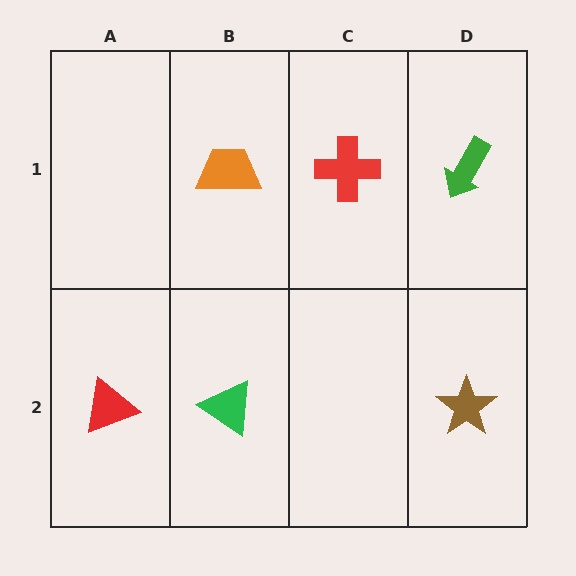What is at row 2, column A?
A red triangle.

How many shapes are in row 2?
3 shapes.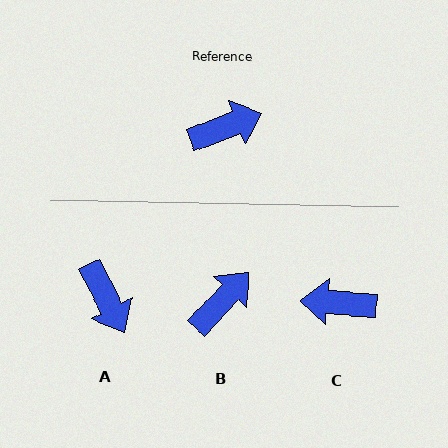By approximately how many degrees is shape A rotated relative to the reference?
Approximately 84 degrees clockwise.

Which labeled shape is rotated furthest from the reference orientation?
C, about 155 degrees away.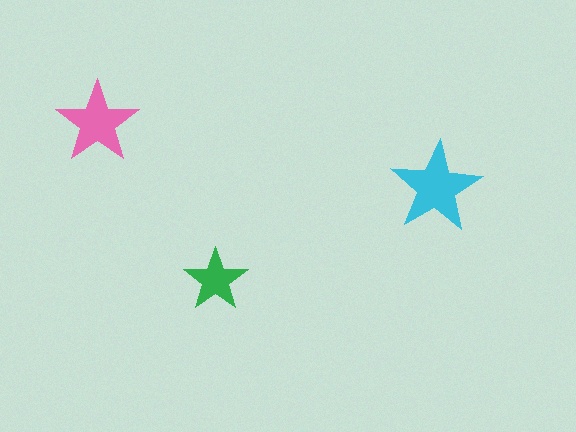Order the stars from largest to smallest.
the cyan one, the pink one, the green one.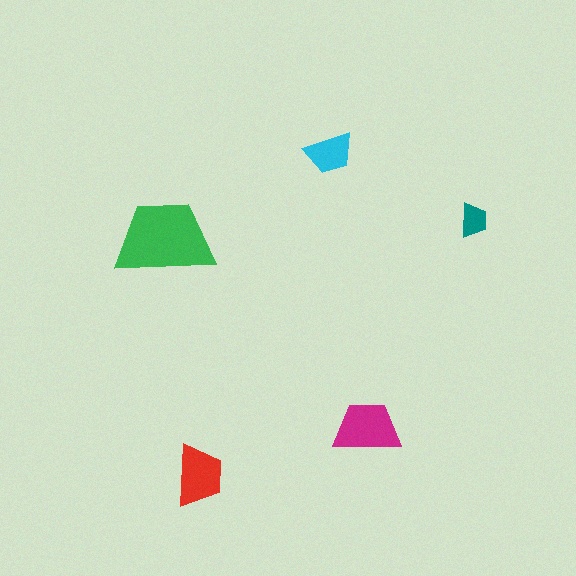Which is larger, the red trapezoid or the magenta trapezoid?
The magenta one.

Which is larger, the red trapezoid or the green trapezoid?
The green one.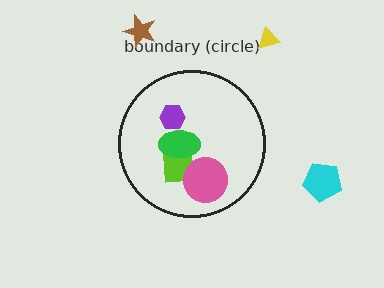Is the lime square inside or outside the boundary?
Inside.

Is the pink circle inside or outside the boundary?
Inside.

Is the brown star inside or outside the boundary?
Outside.